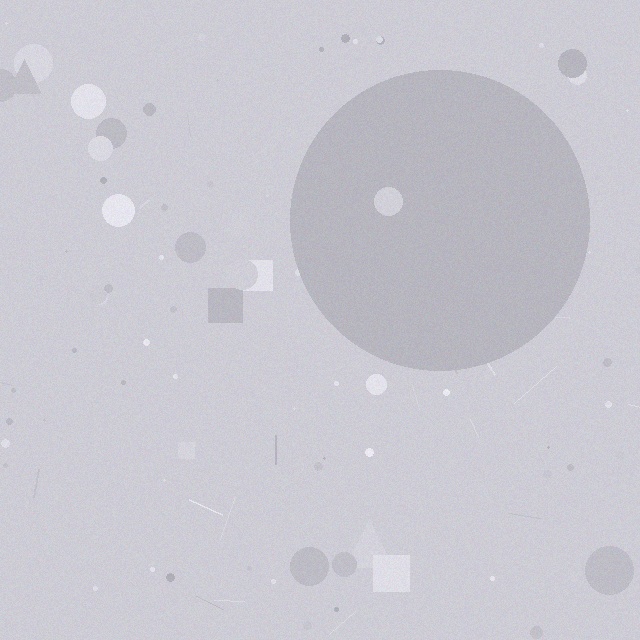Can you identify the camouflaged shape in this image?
The camouflaged shape is a circle.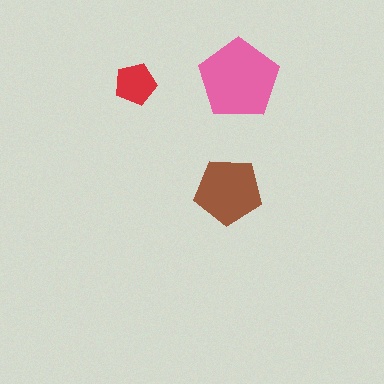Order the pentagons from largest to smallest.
the pink one, the brown one, the red one.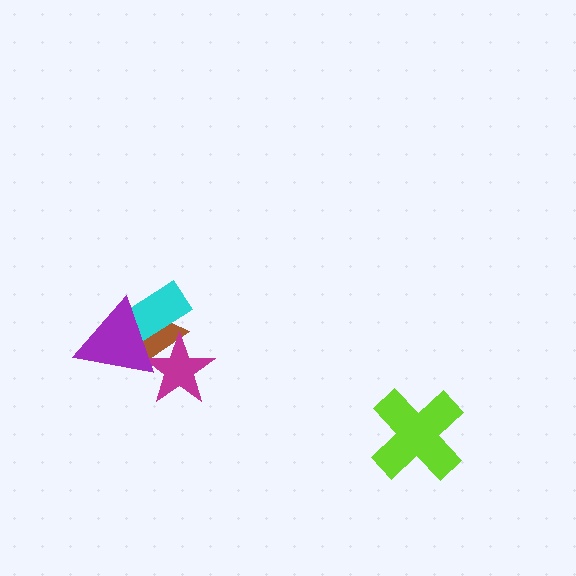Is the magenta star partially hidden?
Yes, it is partially covered by another shape.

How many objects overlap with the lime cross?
0 objects overlap with the lime cross.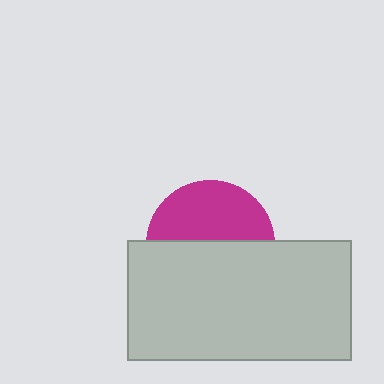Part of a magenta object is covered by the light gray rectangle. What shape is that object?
It is a circle.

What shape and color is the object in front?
The object in front is a light gray rectangle.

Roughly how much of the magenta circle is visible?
About half of it is visible (roughly 45%).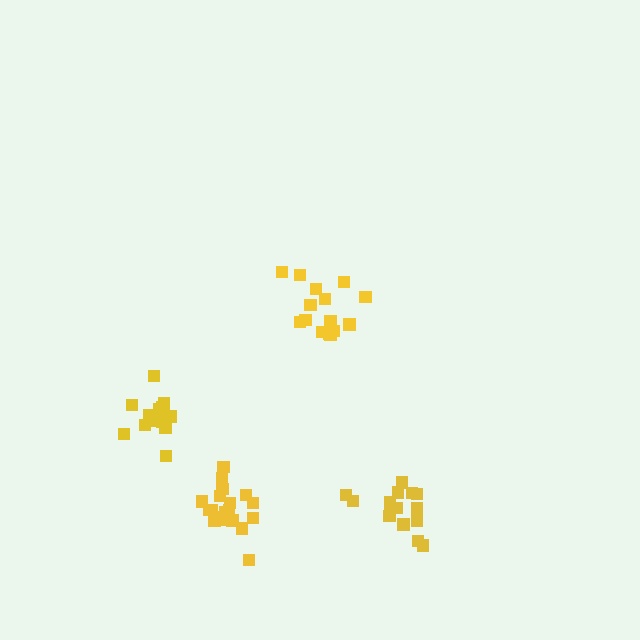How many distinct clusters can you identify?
There are 4 distinct clusters.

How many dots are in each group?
Group 1: 14 dots, Group 2: 15 dots, Group 3: 20 dots, Group 4: 15 dots (64 total).